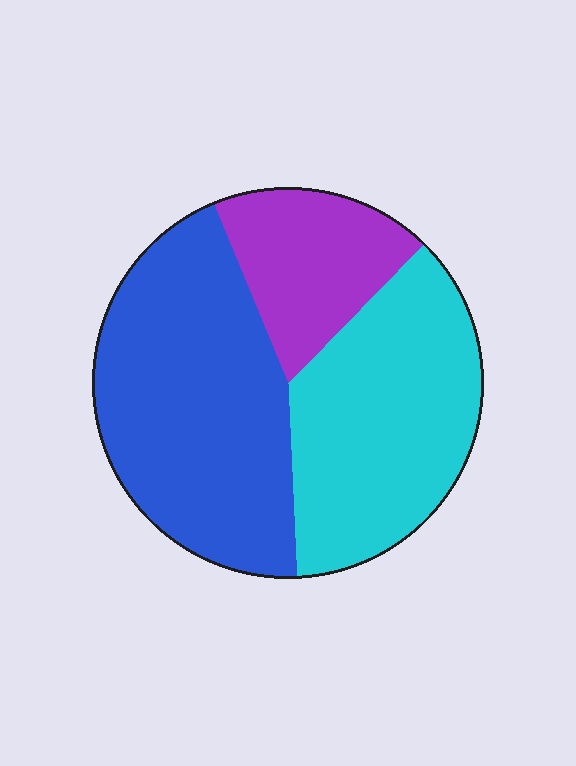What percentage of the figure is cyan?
Cyan covers around 35% of the figure.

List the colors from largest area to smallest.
From largest to smallest: blue, cyan, purple.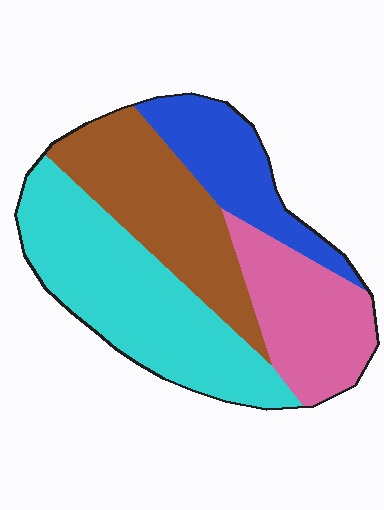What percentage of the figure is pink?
Pink covers 21% of the figure.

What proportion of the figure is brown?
Brown takes up between a sixth and a third of the figure.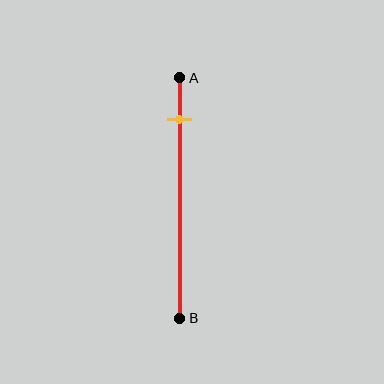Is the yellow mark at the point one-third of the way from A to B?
No, the mark is at about 15% from A, not at the 33% one-third point.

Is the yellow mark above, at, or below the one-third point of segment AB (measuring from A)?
The yellow mark is above the one-third point of segment AB.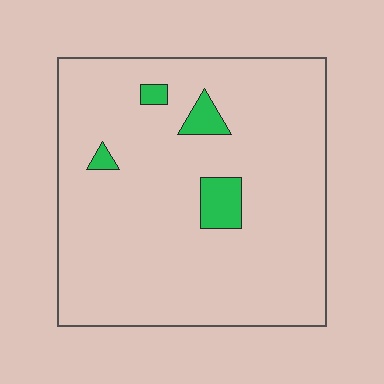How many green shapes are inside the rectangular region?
4.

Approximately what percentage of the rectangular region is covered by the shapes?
Approximately 5%.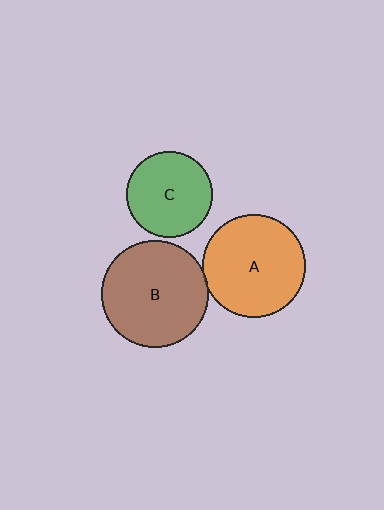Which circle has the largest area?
Circle B (brown).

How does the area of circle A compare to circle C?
Approximately 1.4 times.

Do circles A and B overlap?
Yes.